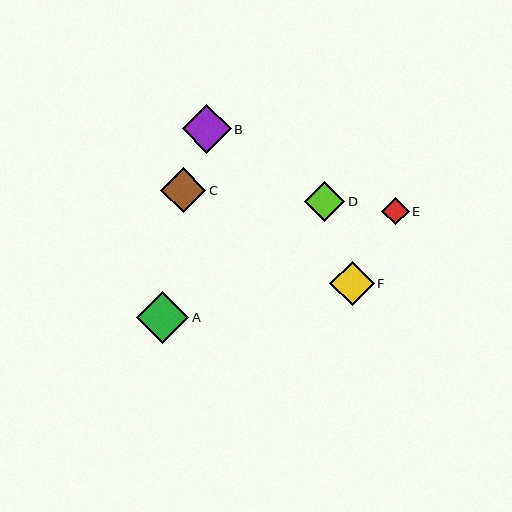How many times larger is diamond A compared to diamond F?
Diamond A is approximately 1.2 times the size of diamond F.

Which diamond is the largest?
Diamond A is the largest with a size of approximately 52 pixels.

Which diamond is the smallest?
Diamond E is the smallest with a size of approximately 28 pixels.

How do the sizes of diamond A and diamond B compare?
Diamond A and diamond B are approximately the same size.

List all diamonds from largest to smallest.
From largest to smallest: A, B, C, F, D, E.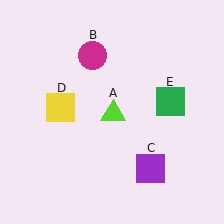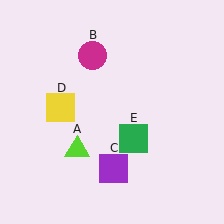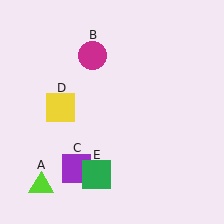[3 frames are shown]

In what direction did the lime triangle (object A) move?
The lime triangle (object A) moved down and to the left.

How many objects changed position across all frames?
3 objects changed position: lime triangle (object A), purple square (object C), green square (object E).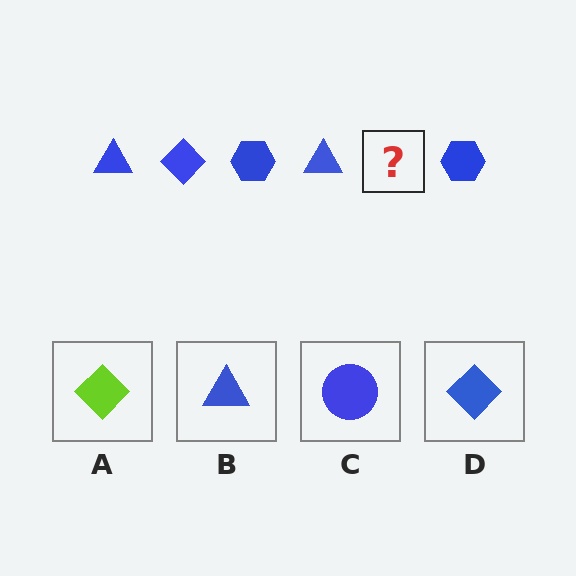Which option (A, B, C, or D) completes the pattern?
D.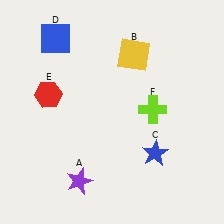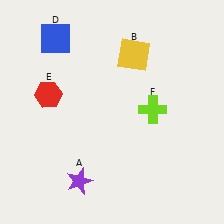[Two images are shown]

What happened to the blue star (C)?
The blue star (C) was removed in Image 2. It was in the bottom-right area of Image 1.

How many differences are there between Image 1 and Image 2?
There is 1 difference between the two images.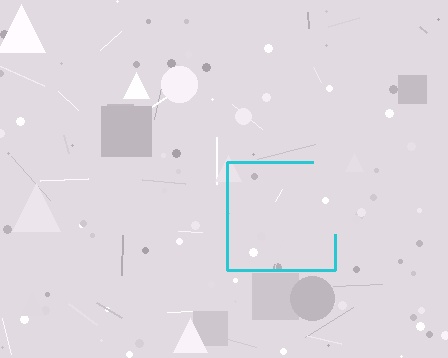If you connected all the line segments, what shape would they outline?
They would outline a square.